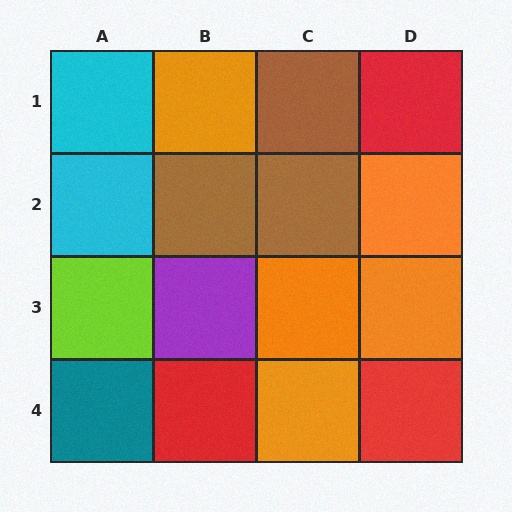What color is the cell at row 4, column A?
Teal.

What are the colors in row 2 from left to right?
Cyan, brown, brown, orange.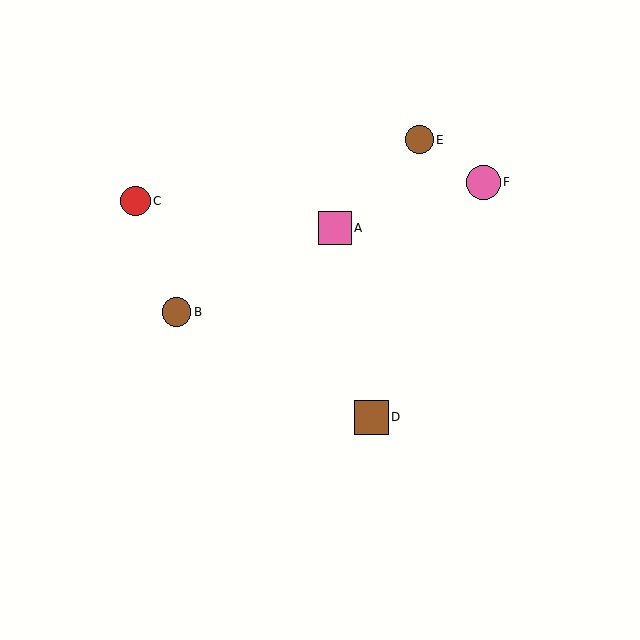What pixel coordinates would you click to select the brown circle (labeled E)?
Click at (419, 140) to select the brown circle E.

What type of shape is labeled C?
Shape C is a red circle.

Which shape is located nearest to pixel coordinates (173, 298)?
The brown circle (labeled B) at (176, 312) is nearest to that location.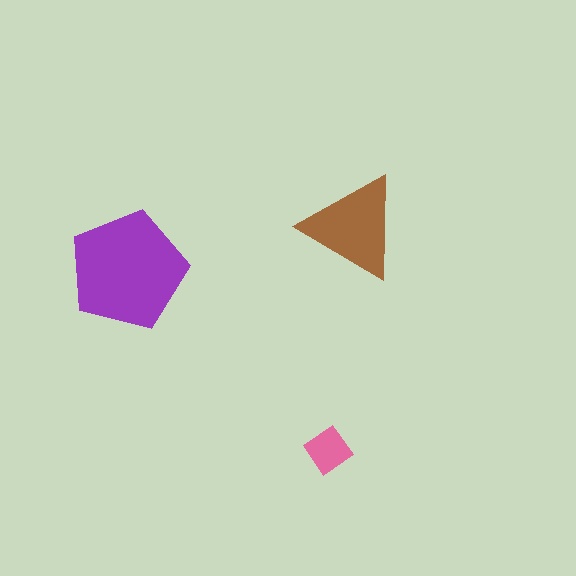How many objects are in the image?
There are 3 objects in the image.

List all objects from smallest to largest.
The pink diamond, the brown triangle, the purple pentagon.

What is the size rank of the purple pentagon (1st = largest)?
1st.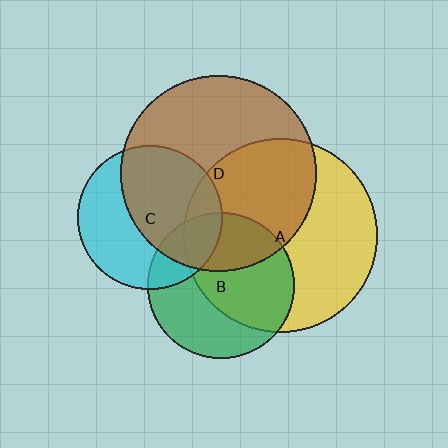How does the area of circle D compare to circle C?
Approximately 1.8 times.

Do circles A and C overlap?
Yes.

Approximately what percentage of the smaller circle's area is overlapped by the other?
Approximately 15%.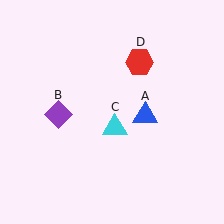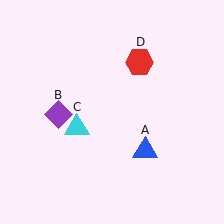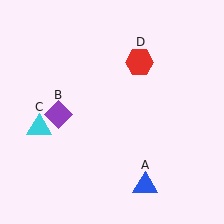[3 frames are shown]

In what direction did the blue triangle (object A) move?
The blue triangle (object A) moved down.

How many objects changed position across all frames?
2 objects changed position: blue triangle (object A), cyan triangle (object C).